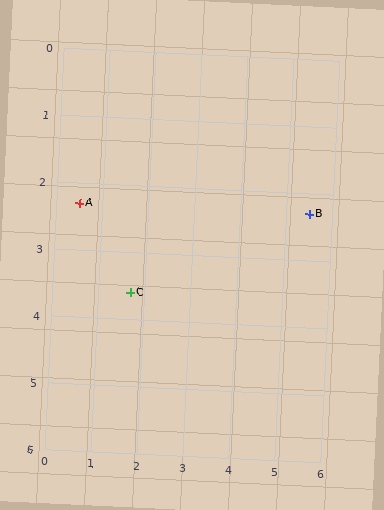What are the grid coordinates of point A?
Point A is at approximately (0.5, 2.3).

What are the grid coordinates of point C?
Point C is at approximately (1.7, 3.6).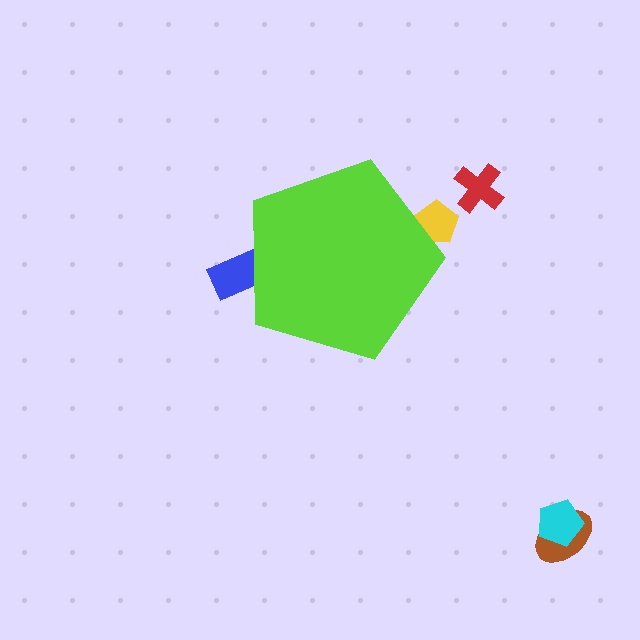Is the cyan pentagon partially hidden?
No, the cyan pentagon is fully visible.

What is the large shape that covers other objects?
A lime pentagon.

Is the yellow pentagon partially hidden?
Yes, the yellow pentagon is partially hidden behind the lime pentagon.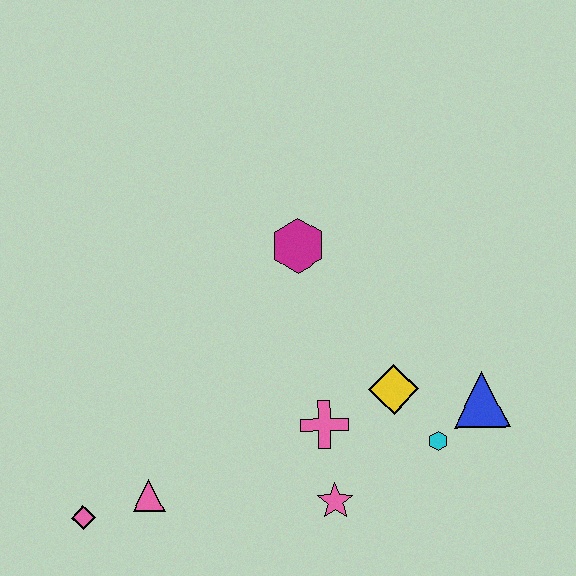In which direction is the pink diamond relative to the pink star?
The pink diamond is to the left of the pink star.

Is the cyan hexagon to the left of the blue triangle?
Yes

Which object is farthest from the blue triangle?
The pink diamond is farthest from the blue triangle.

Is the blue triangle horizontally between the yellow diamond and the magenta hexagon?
No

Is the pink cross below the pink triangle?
No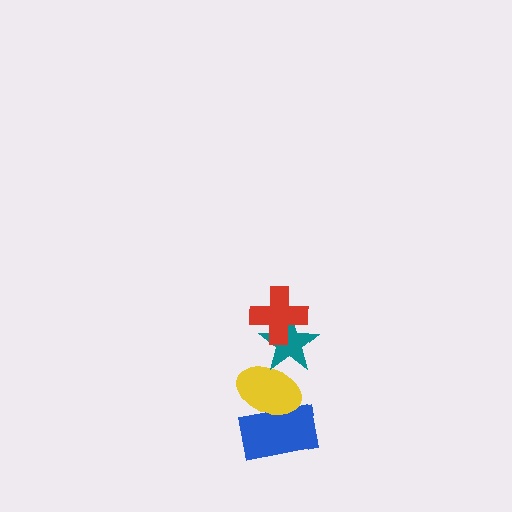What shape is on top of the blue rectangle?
The yellow ellipse is on top of the blue rectangle.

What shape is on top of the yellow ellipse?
The teal star is on top of the yellow ellipse.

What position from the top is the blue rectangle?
The blue rectangle is 4th from the top.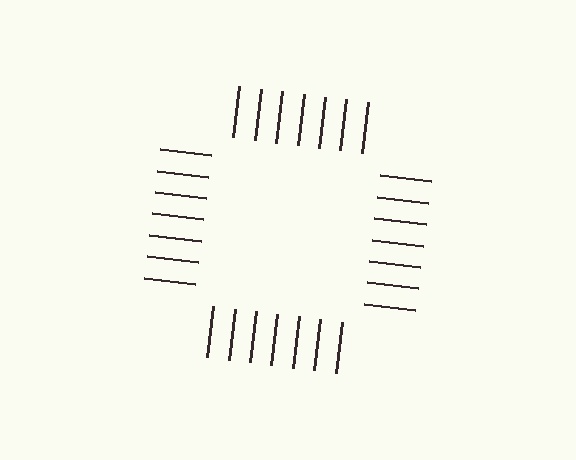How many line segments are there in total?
28 — 7 along each of the 4 edges.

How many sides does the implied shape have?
4 sides — the line-ends trace a square.